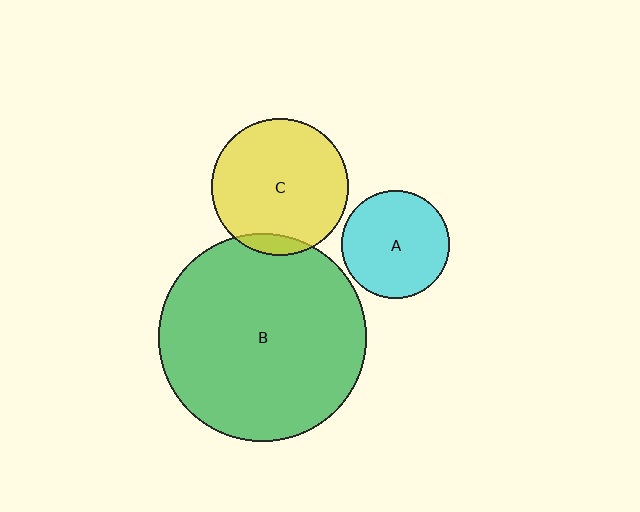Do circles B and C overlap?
Yes.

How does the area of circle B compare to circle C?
Approximately 2.3 times.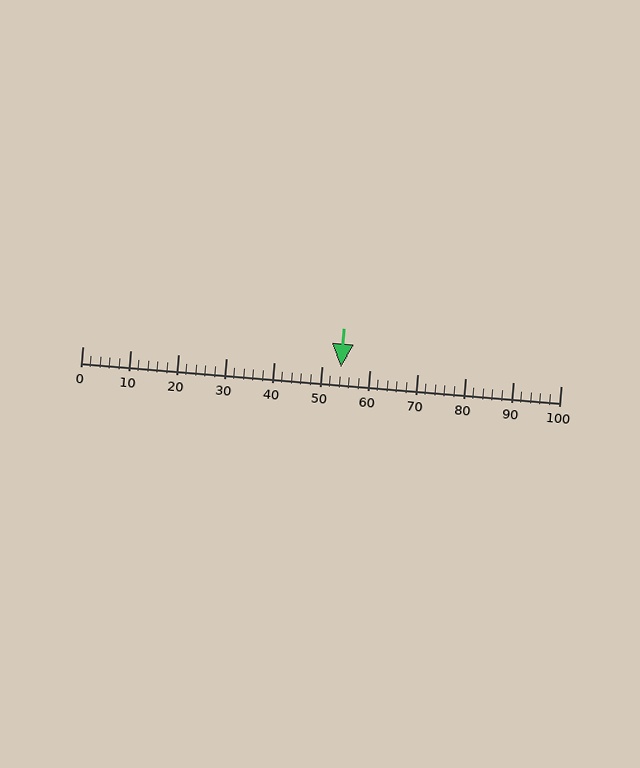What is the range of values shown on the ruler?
The ruler shows values from 0 to 100.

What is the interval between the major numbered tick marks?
The major tick marks are spaced 10 units apart.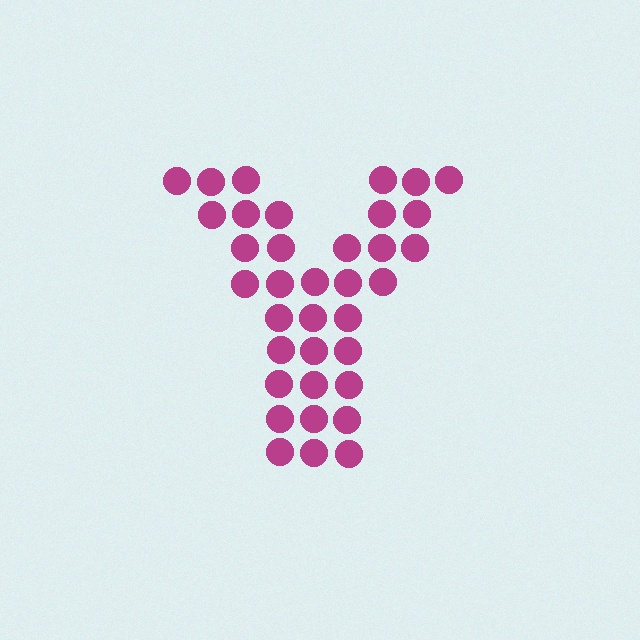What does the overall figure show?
The overall figure shows the letter Y.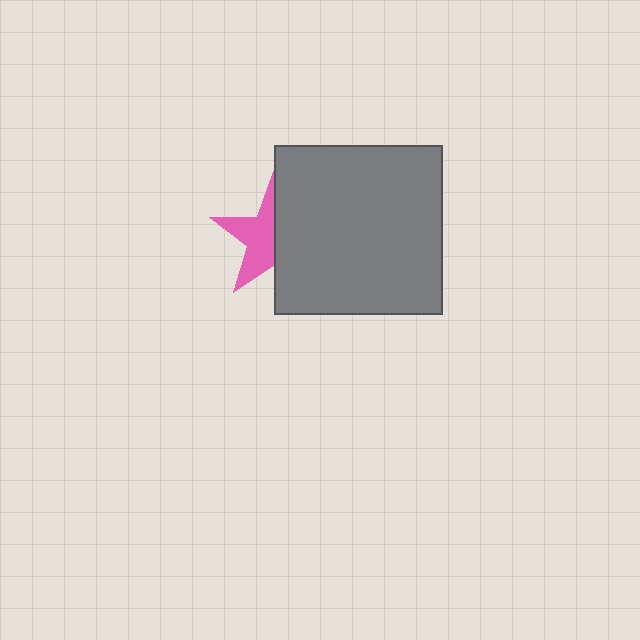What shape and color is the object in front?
The object in front is a gray square.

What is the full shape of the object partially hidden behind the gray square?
The partially hidden object is a pink star.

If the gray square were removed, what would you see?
You would see the complete pink star.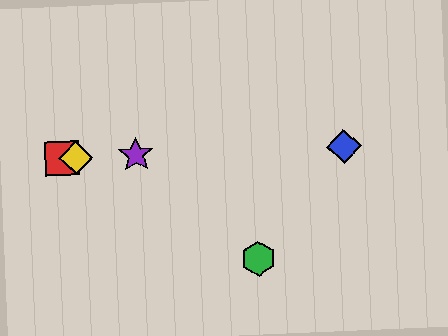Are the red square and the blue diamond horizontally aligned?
Yes, both are at y≈158.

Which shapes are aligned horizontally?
The red square, the blue diamond, the yellow diamond, the purple star are aligned horizontally.